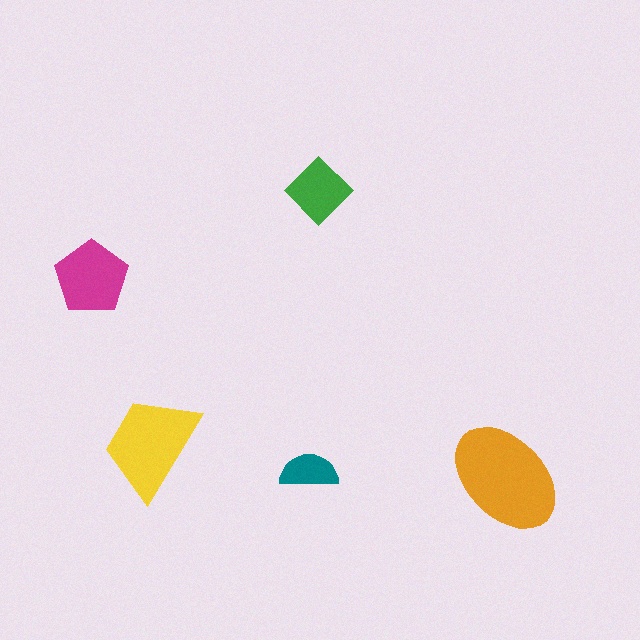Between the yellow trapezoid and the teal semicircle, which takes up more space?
The yellow trapezoid.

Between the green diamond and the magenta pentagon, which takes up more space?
The magenta pentagon.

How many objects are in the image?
There are 5 objects in the image.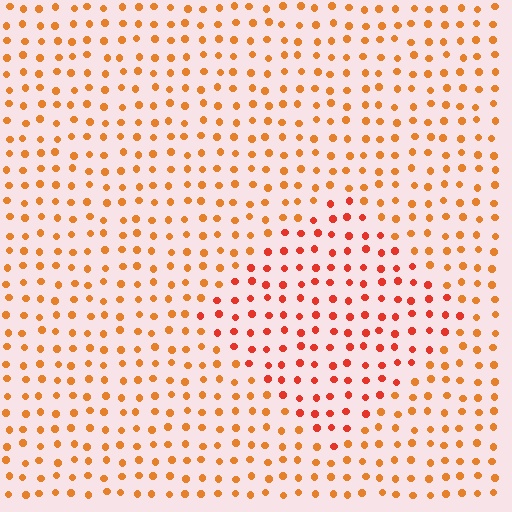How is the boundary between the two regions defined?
The boundary is defined purely by a slight shift in hue (about 25 degrees). Spacing, size, and orientation are identical on both sides.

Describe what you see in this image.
The image is filled with small orange elements in a uniform arrangement. A diamond-shaped region is visible where the elements are tinted to a slightly different hue, forming a subtle color boundary.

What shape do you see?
I see a diamond.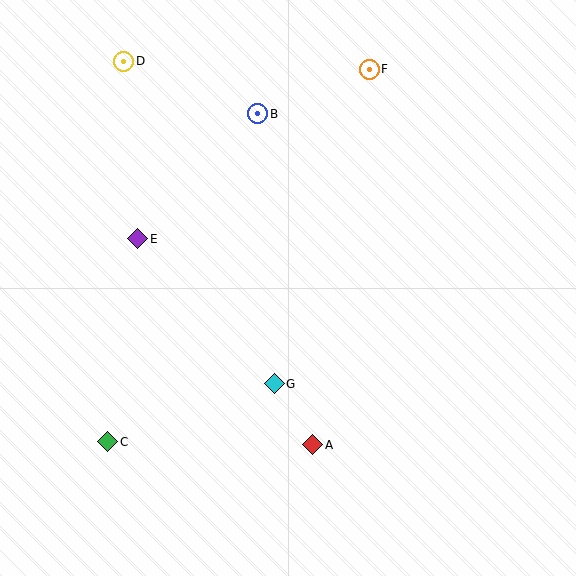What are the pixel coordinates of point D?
Point D is at (124, 61).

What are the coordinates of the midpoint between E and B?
The midpoint between E and B is at (198, 176).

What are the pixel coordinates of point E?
Point E is at (138, 239).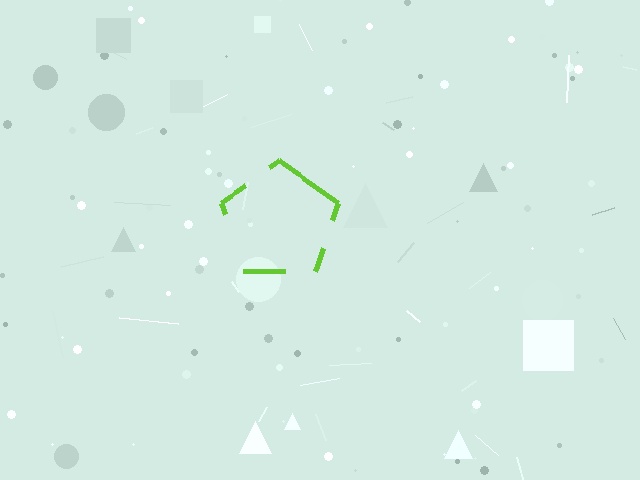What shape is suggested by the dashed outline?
The dashed outline suggests a pentagon.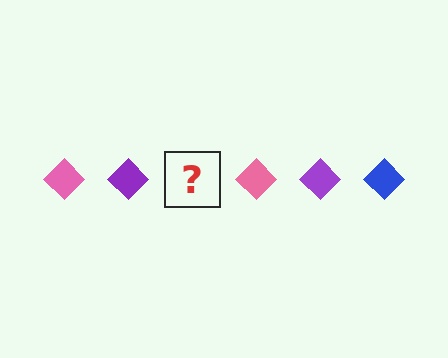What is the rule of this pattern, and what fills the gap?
The rule is that the pattern cycles through pink, purple, blue diamonds. The gap should be filled with a blue diamond.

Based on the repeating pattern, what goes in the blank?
The blank should be a blue diamond.